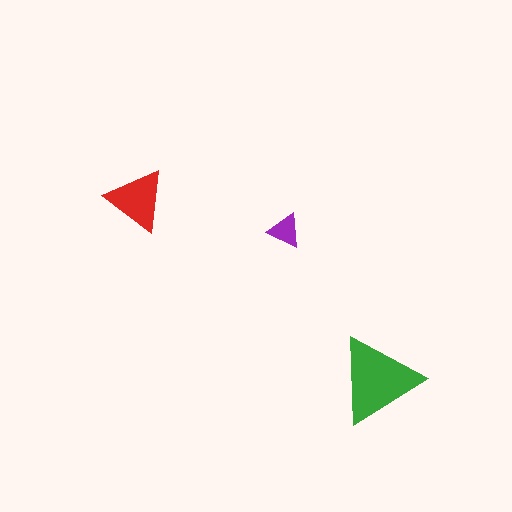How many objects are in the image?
There are 3 objects in the image.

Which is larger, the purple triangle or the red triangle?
The red one.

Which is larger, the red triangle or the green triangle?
The green one.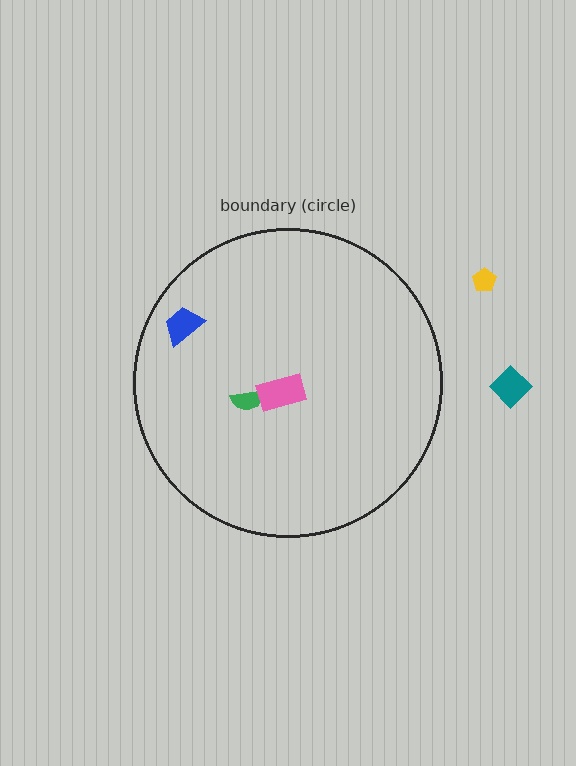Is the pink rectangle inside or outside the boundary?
Inside.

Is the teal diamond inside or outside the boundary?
Outside.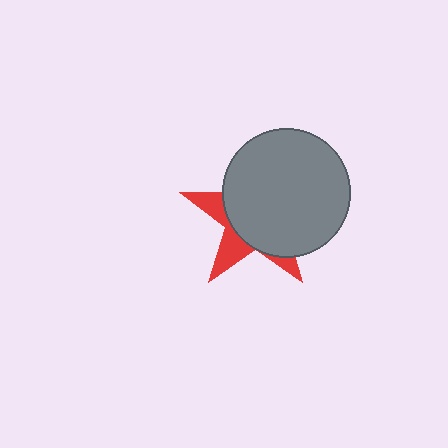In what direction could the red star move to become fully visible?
The red star could move toward the lower-left. That would shift it out from behind the gray circle entirely.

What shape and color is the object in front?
The object in front is a gray circle.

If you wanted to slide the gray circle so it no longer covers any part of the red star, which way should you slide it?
Slide it toward the upper-right — that is the most direct way to separate the two shapes.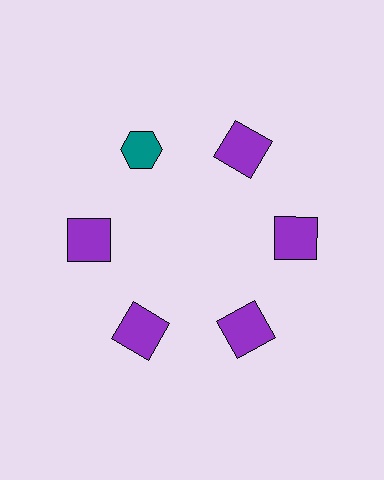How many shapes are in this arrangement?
There are 6 shapes arranged in a ring pattern.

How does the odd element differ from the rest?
It differs in both color (teal instead of purple) and shape (hexagon instead of square).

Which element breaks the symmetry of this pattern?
The teal hexagon at roughly the 11 o'clock position breaks the symmetry. All other shapes are purple squares.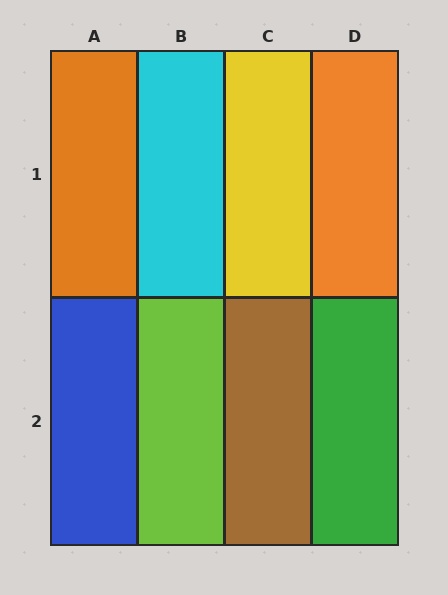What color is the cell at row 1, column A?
Orange.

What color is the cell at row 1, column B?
Cyan.